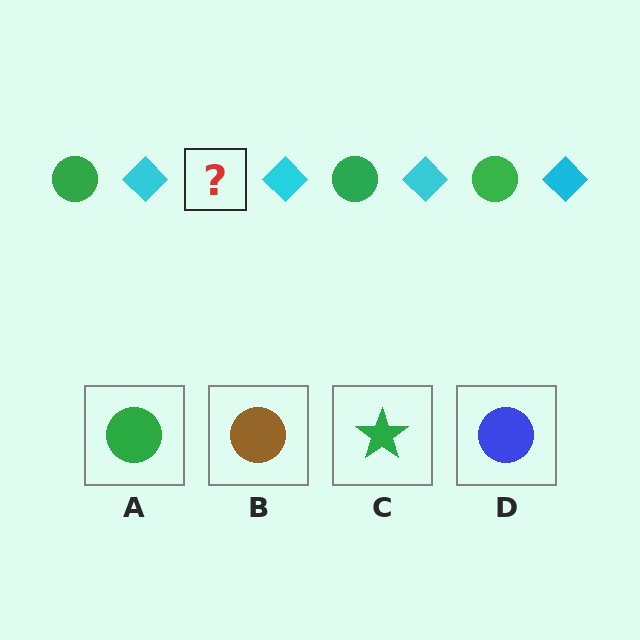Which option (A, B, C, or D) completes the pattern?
A.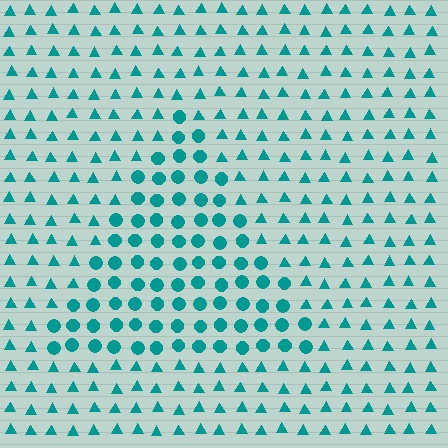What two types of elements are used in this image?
The image uses circles inside the triangle region and triangles outside it.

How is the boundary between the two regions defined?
The boundary is defined by a change in element shape: circles inside vs. triangles outside. All elements share the same color and spacing.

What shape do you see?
I see a triangle.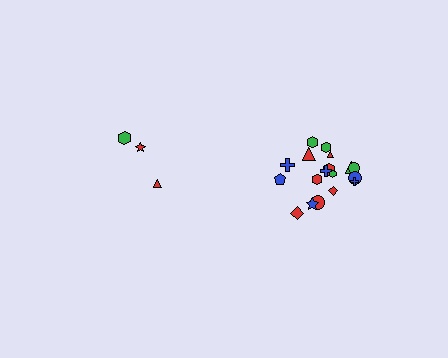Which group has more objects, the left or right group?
The right group.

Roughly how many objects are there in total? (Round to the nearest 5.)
Roughly 20 objects in total.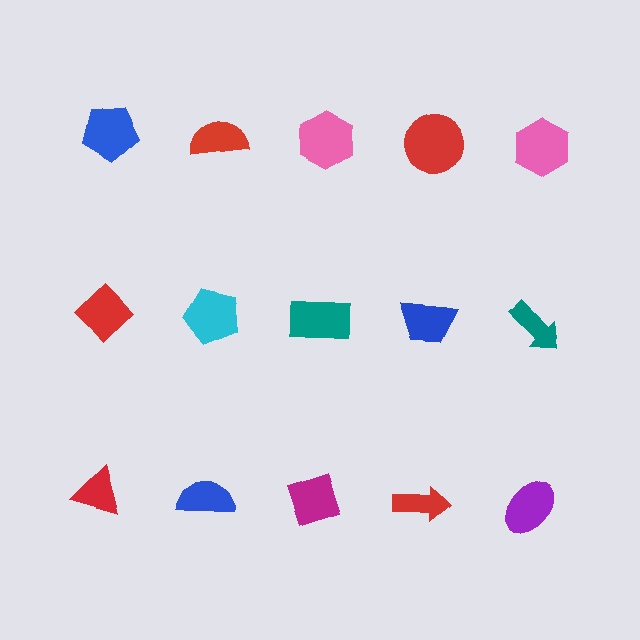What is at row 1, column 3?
A pink hexagon.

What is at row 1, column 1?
A blue pentagon.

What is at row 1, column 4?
A red circle.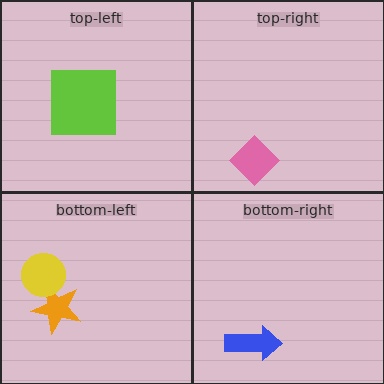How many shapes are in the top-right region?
1.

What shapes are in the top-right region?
The pink diamond.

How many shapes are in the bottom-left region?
2.